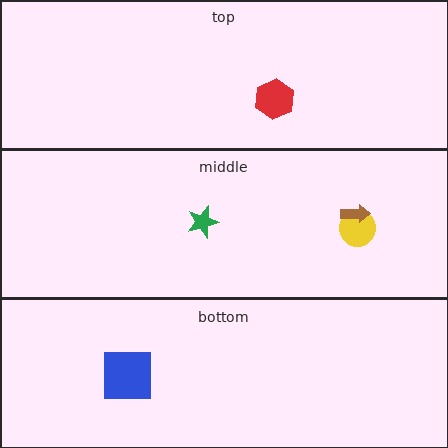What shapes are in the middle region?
The green star, the yellow circle, the brown arrow.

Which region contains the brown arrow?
The middle region.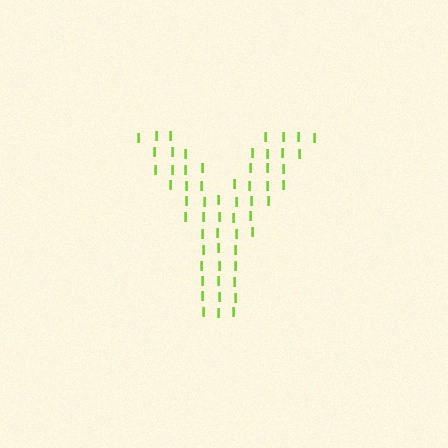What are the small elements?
The small elements are letter I's.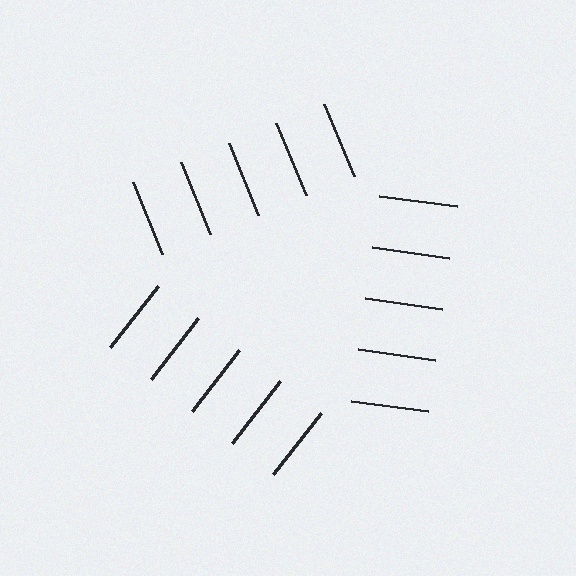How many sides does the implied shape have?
3 sides — the line-ends trace a triangle.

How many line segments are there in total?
15 — 5 along each of the 3 edges.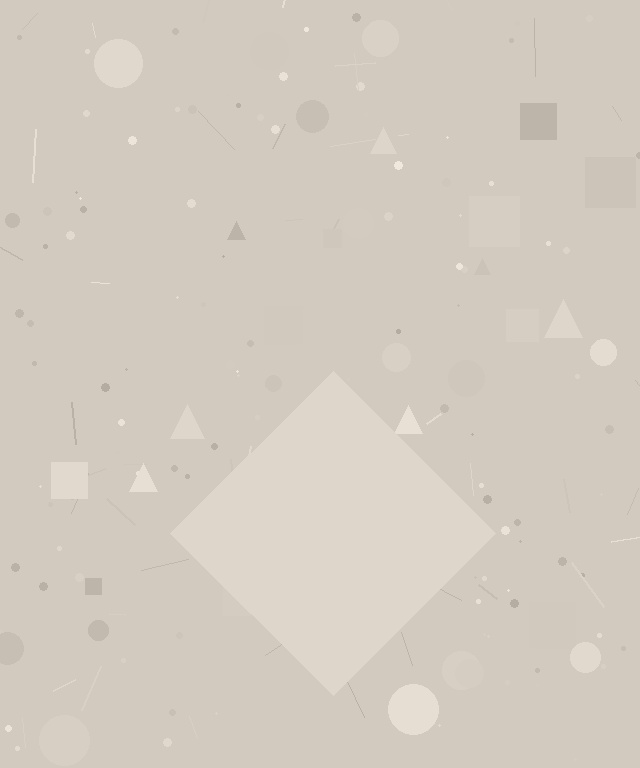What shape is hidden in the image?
A diamond is hidden in the image.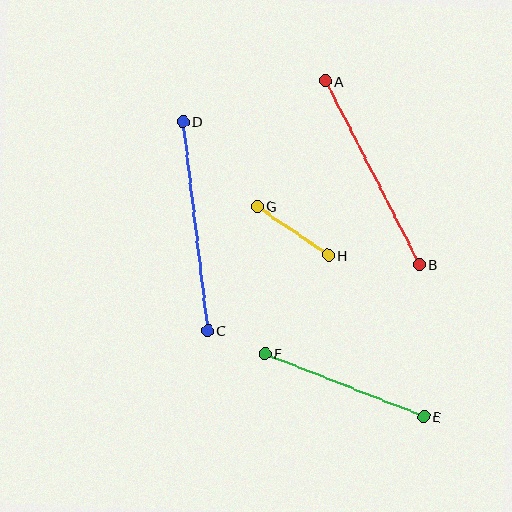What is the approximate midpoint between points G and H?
The midpoint is at approximately (293, 231) pixels.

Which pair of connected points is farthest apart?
Points C and D are farthest apart.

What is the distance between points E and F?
The distance is approximately 171 pixels.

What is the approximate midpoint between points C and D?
The midpoint is at approximately (195, 226) pixels.